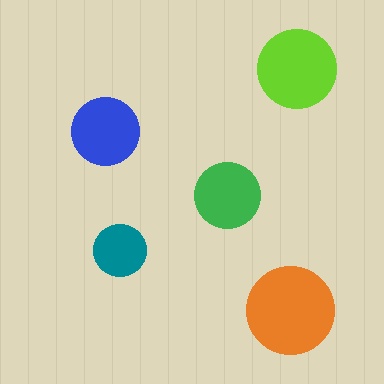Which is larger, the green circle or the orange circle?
The orange one.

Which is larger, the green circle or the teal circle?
The green one.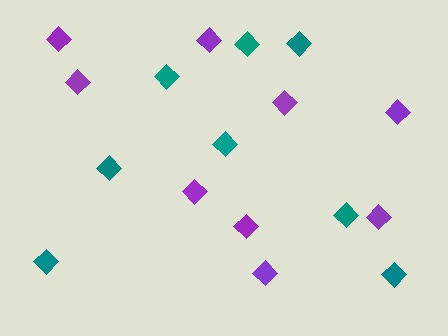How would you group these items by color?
There are 2 groups: one group of teal diamonds (8) and one group of purple diamonds (9).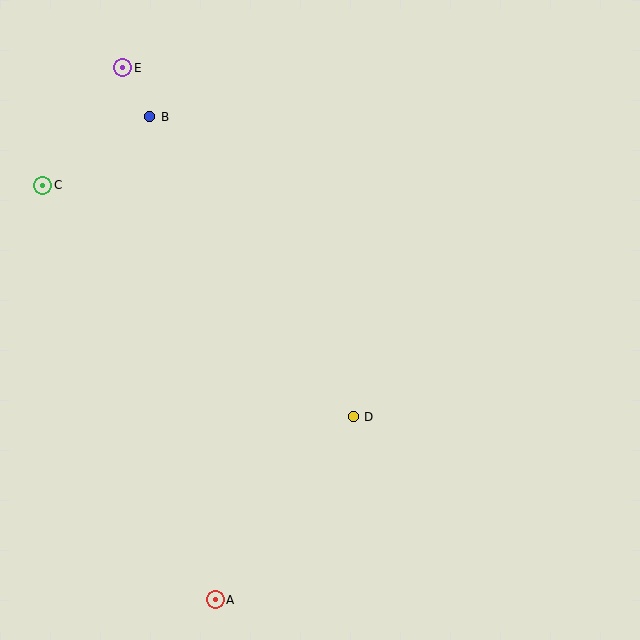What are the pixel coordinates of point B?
Point B is at (150, 117).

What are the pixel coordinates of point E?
Point E is at (123, 68).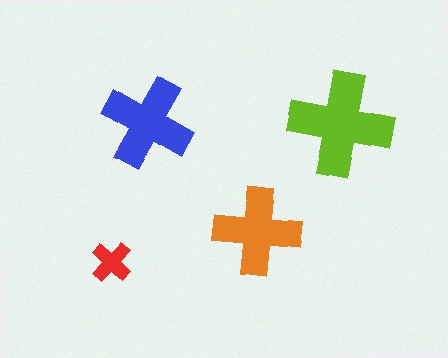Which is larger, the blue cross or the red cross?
The blue one.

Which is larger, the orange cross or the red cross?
The orange one.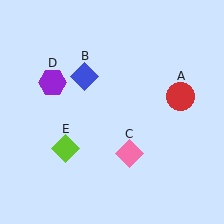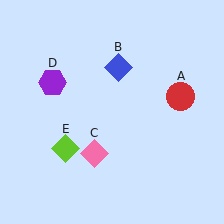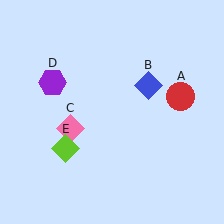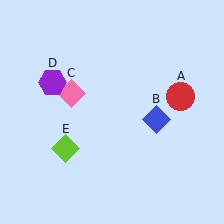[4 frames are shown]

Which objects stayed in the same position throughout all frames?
Red circle (object A) and purple hexagon (object D) and lime diamond (object E) remained stationary.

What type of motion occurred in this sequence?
The blue diamond (object B), pink diamond (object C) rotated clockwise around the center of the scene.